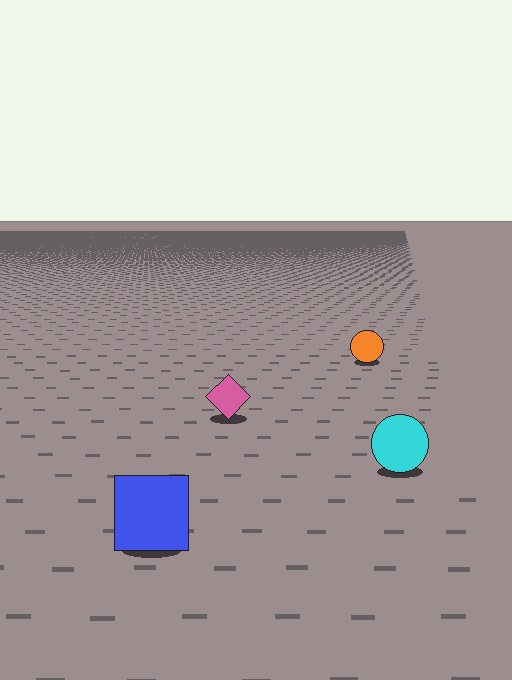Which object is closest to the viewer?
The blue square is closest. The texture marks near it are larger and more spread out.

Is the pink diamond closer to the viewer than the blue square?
No. The blue square is closer — you can tell from the texture gradient: the ground texture is coarser near it.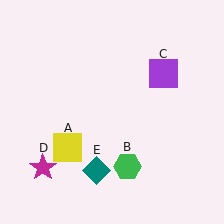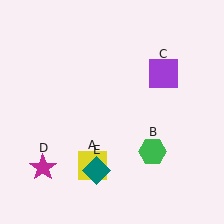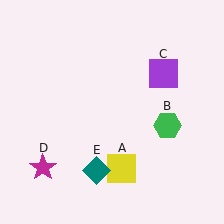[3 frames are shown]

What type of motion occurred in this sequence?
The yellow square (object A), green hexagon (object B) rotated counterclockwise around the center of the scene.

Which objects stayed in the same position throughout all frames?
Purple square (object C) and magenta star (object D) and teal diamond (object E) remained stationary.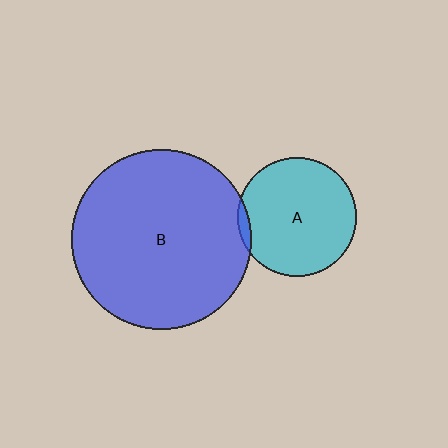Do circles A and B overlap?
Yes.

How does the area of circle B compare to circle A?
Approximately 2.3 times.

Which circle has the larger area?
Circle B (blue).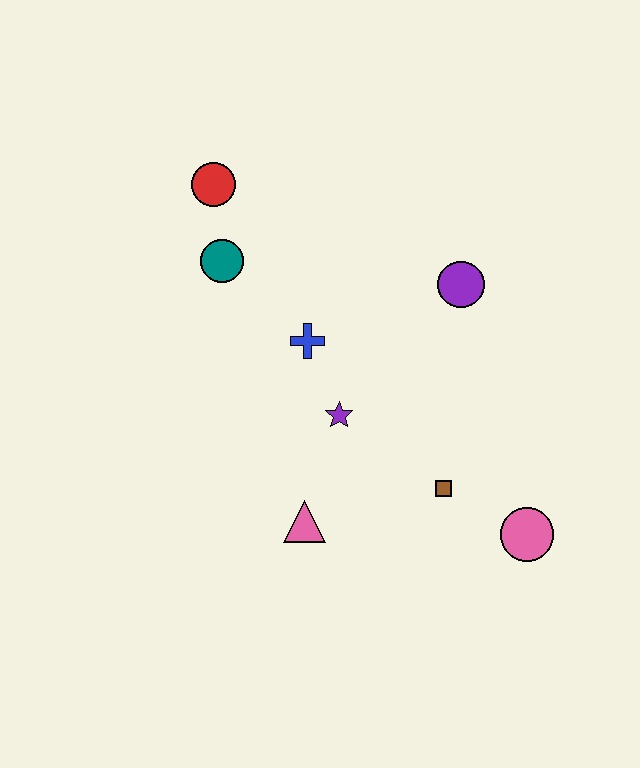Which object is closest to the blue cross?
The purple star is closest to the blue cross.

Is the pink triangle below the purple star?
Yes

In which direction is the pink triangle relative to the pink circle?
The pink triangle is to the left of the pink circle.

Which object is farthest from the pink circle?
The red circle is farthest from the pink circle.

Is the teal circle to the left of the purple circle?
Yes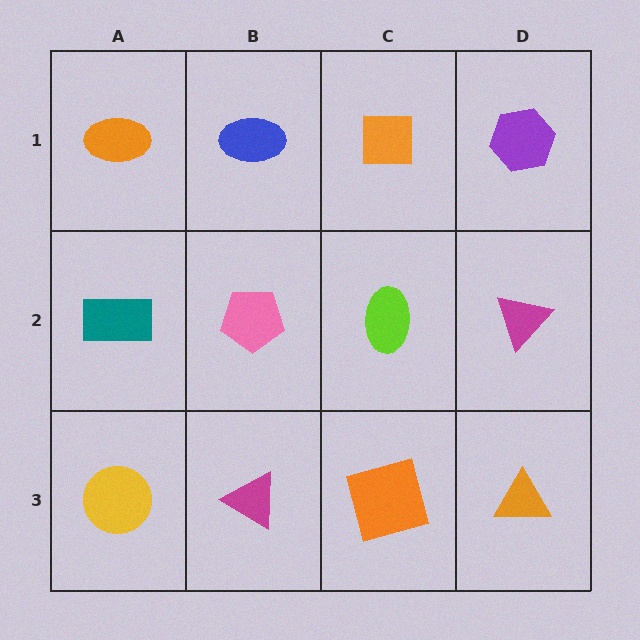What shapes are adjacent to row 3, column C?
A lime ellipse (row 2, column C), a magenta triangle (row 3, column B), an orange triangle (row 3, column D).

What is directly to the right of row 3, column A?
A magenta triangle.